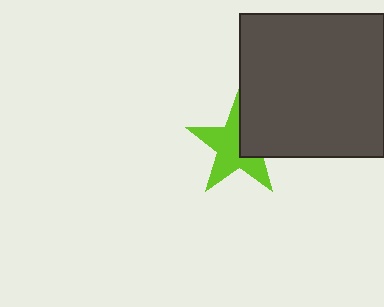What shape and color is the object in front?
The object in front is a dark gray square.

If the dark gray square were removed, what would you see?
You would see the complete lime star.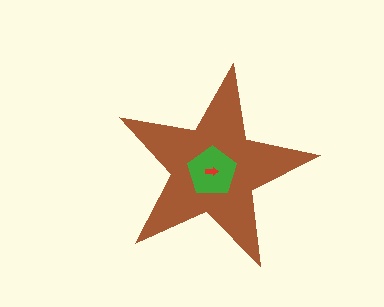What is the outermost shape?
The brown star.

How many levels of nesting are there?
3.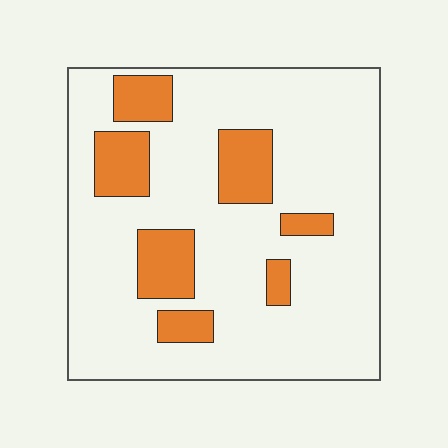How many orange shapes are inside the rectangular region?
7.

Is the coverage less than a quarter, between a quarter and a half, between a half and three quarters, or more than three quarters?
Less than a quarter.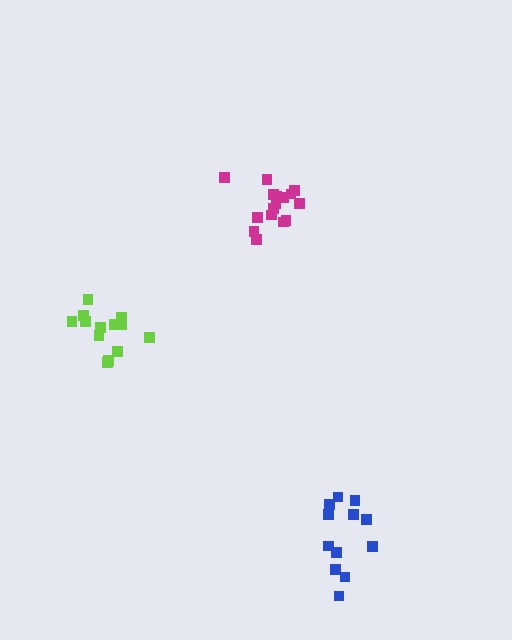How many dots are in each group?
Group 1: 12 dots, Group 2: 16 dots, Group 3: 14 dots (42 total).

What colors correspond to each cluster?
The clusters are colored: blue, magenta, lime.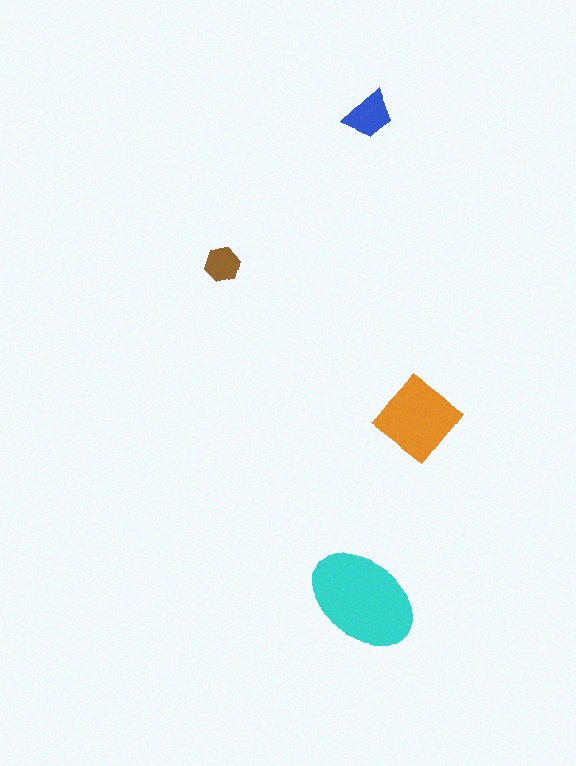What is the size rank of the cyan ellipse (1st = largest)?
1st.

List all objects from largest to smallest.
The cyan ellipse, the orange diamond, the blue trapezoid, the brown hexagon.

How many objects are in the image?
There are 4 objects in the image.